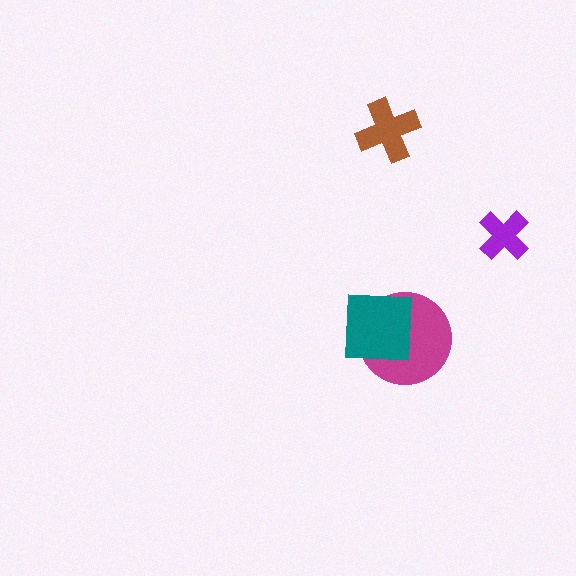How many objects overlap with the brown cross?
0 objects overlap with the brown cross.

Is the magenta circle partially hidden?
Yes, it is partially covered by another shape.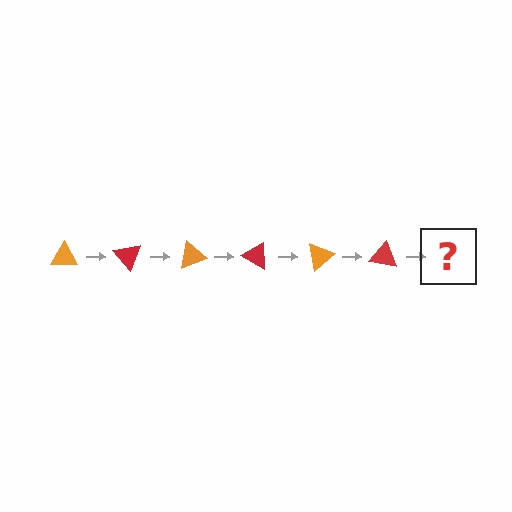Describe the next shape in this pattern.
It should be an orange triangle, rotated 300 degrees from the start.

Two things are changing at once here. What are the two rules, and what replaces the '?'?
The two rules are that it rotates 50 degrees each step and the color cycles through orange and red. The '?' should be an orange triangle, rotated 300 degrees from the start.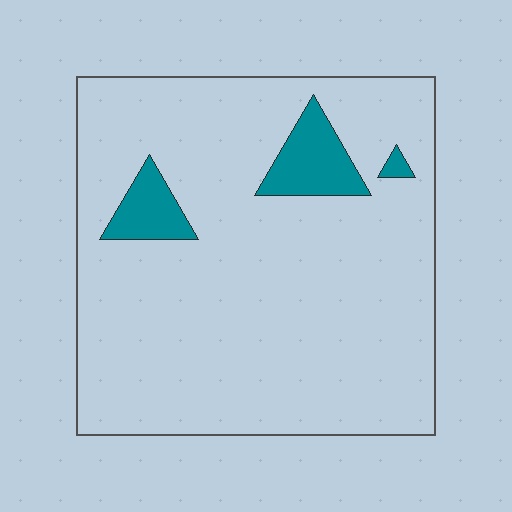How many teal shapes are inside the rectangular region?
3.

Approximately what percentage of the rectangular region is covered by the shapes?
Approximately 10%.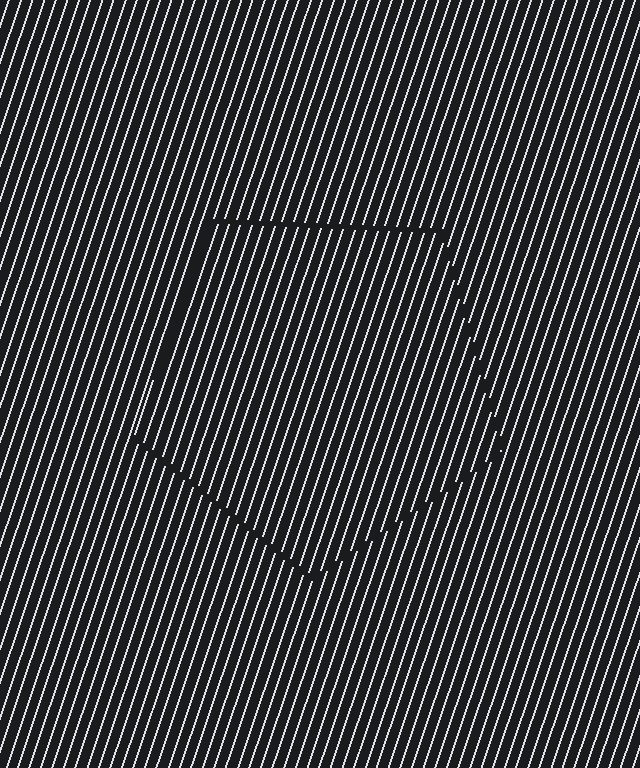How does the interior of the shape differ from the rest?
The interior of the shape contains the same grating, shifted by half a period — the contour is defined by the phase discontinuity where line-ends from the inner and outer gratings abut.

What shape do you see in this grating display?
An illusory pentagon. The interior of the shape contains the same grating, shifted by half a period — the contour is defined by the phase discontinuity where line-ends from the inner and outer gratings abut.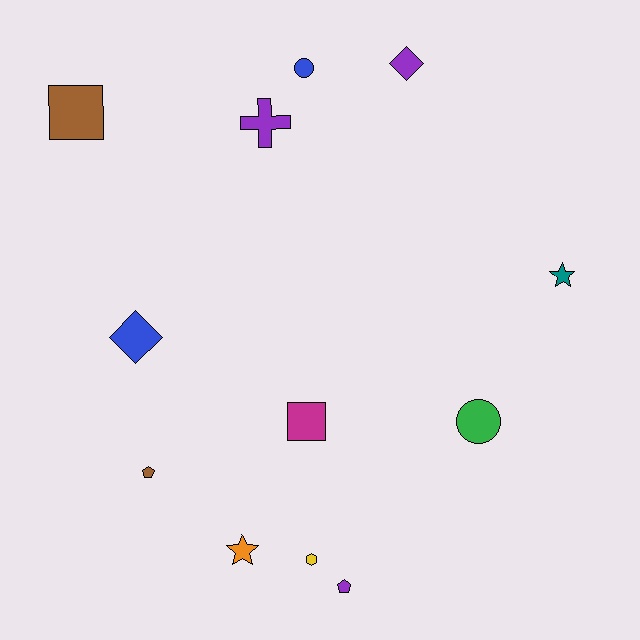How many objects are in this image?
There are 12 objects.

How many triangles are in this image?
There are no triangles.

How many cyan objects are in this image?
There are no cyan objects.